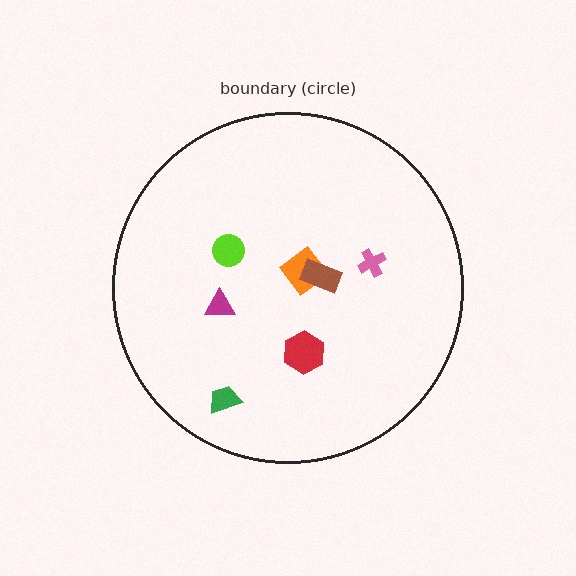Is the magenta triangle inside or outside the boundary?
Inside.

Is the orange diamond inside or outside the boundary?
Inside.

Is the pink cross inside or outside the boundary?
Inside.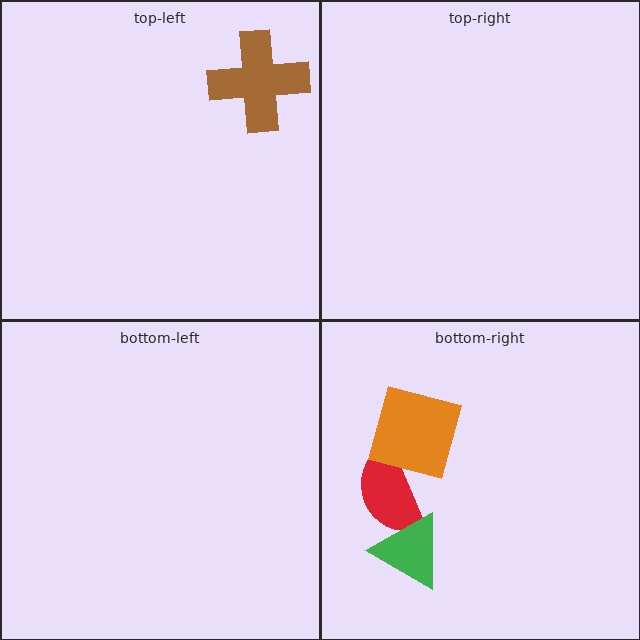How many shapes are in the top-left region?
1.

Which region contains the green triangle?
The bottom-right region.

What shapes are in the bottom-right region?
The red semicircle, the orange square, the green triangle.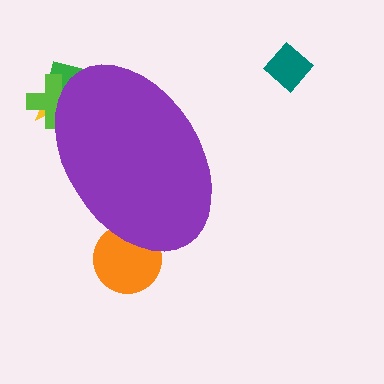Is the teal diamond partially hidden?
No, the teal diamond is fully visible.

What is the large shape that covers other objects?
A purple ellipse.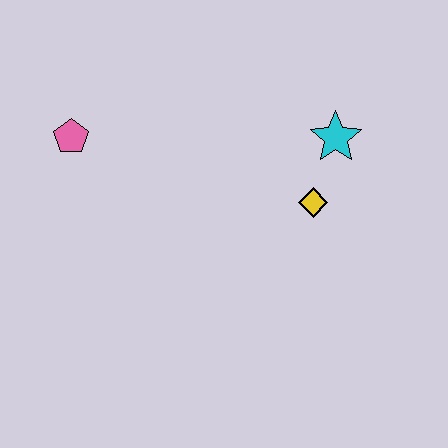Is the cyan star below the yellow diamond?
No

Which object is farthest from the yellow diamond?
The pink pentagon is farthest from the yellow diamond.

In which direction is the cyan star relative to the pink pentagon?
The cyan star is to the right of the pink pentagon.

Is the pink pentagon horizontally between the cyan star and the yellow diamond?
No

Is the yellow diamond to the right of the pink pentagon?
Yes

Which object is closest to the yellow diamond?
The cyan star is closest to the yellow diamond.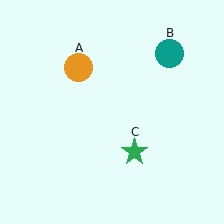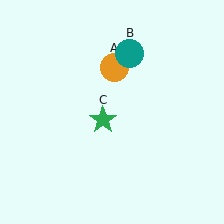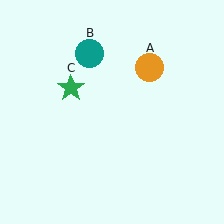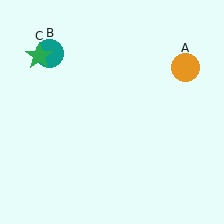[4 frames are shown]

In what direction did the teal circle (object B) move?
The teal circle (object B) moved left.